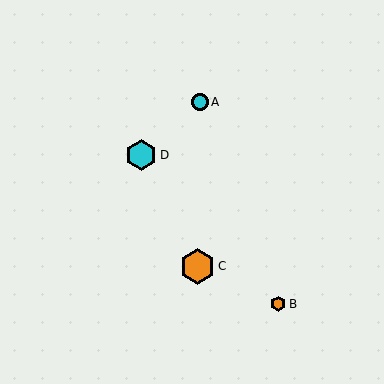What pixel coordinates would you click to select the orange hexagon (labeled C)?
Click at (198, 266) to select the orange hexagon C.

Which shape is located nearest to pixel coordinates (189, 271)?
The orange hexagon (labeled C) at (198, 266) is nearest to that location.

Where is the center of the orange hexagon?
The center of the orange hexagon is at (198, 266).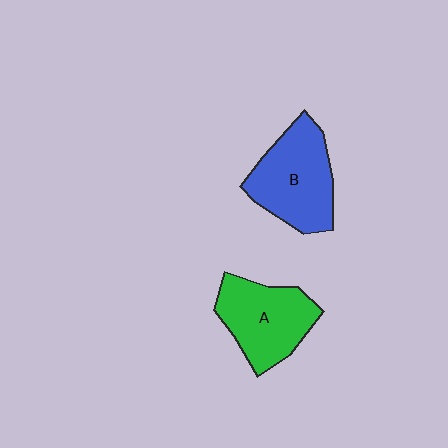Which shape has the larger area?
Shape B (blue).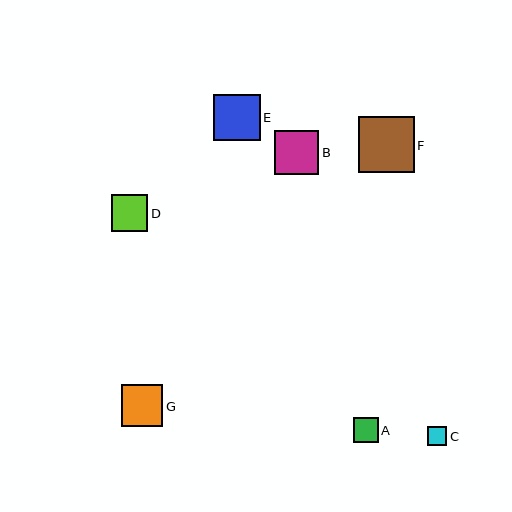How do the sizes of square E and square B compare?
Square E and square B are approximately the same size.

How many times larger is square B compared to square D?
Square B is approximately 1.2 times the size of square D.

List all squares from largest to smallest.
From largest to smallest: F, E, B, G, D, A, C.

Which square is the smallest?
Square C is the smallest with a size of approximately 19 pixels.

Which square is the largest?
Square F is the largest with a size of approximately 55 pixels.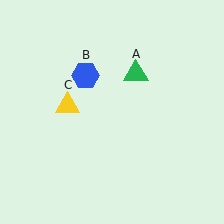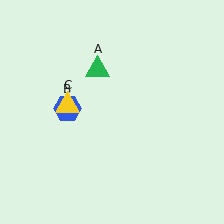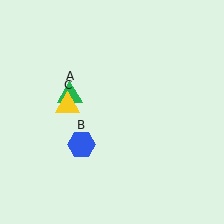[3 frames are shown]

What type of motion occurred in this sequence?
The green triangle (object A), blue hexagon (object B) rotated counterclockwise around the center of the scene.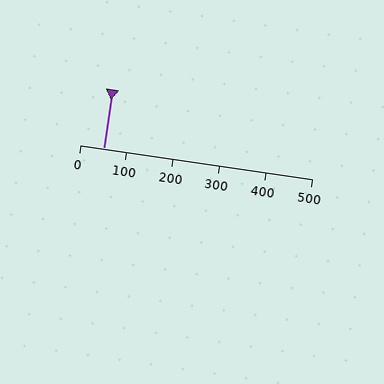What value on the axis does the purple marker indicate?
The marker indicates approximately 50.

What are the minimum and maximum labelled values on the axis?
The axis runs from 0 to 500.